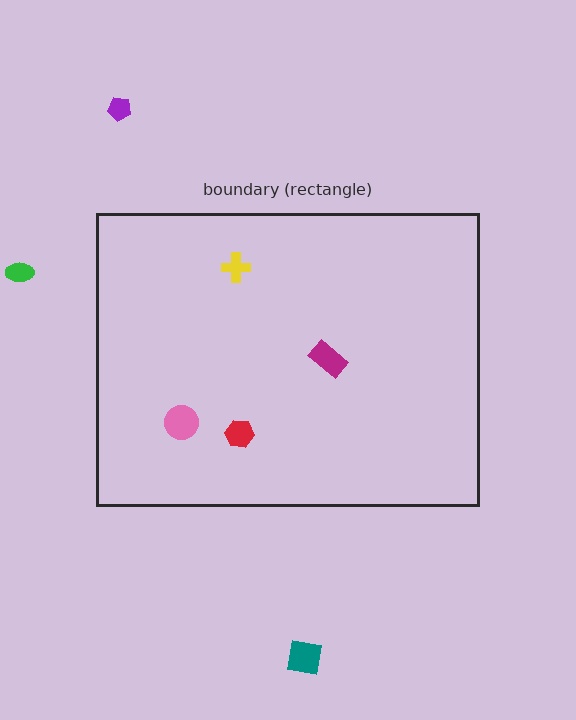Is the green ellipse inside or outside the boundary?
Outside.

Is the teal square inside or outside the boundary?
Outside.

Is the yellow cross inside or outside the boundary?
Inside.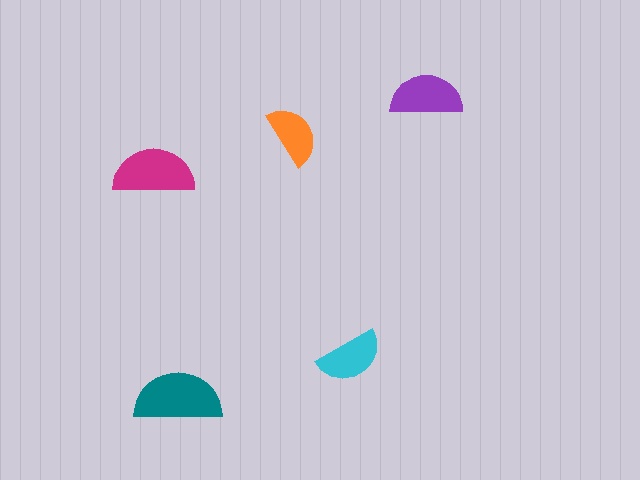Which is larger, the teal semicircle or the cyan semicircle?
The teal one.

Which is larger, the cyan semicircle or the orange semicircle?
The cyan one.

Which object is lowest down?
The teal semicircle is bottommost.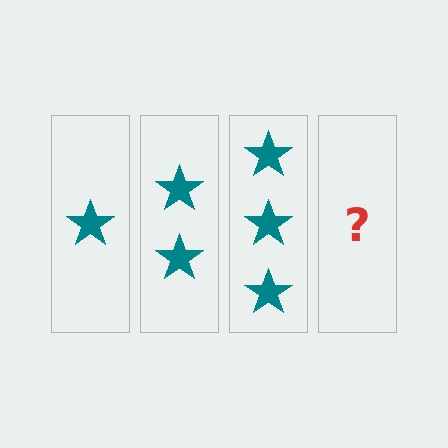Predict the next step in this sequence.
The next step is 4 stars.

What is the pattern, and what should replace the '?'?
The pattern is that each step adds one more star. The '?' should be 4 stars.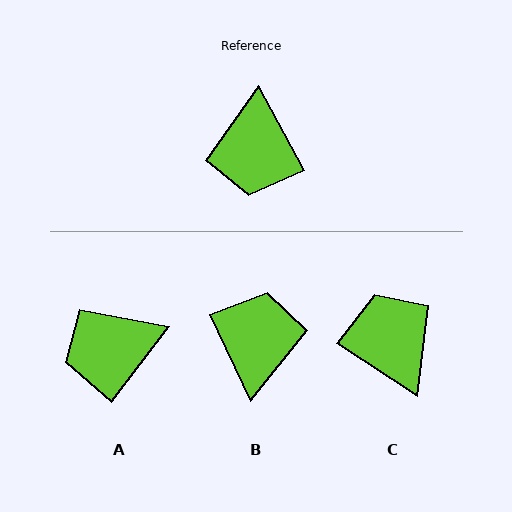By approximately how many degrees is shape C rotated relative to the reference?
Approximately 152 degrees clockwise.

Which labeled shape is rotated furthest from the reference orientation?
B, about 176 degrees away.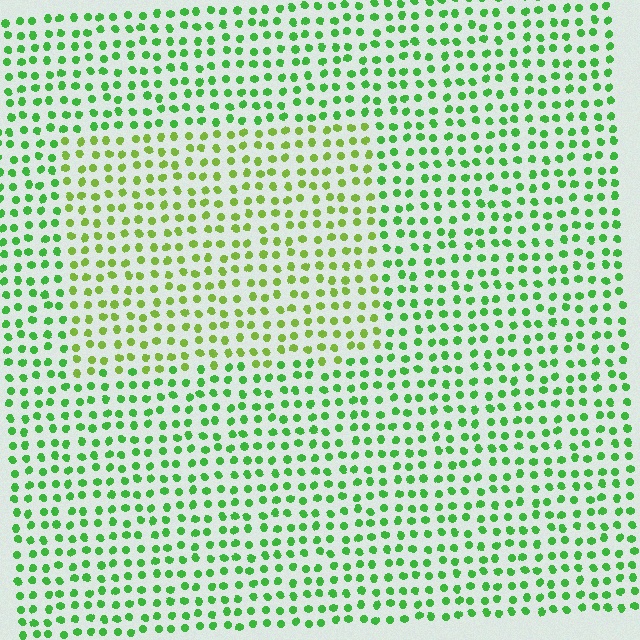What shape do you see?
I see a rectangle.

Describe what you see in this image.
The image is filled with small green elements in a uniform arrangement. A rectangle-shaped region is visible where the elements are tinted to a slightly different hue, forming a subtle color boundary.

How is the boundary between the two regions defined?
The boundary is defined purely by a slight shift in hue (about 30 degrees). Spacing, size, and orientation are identical on both sides.